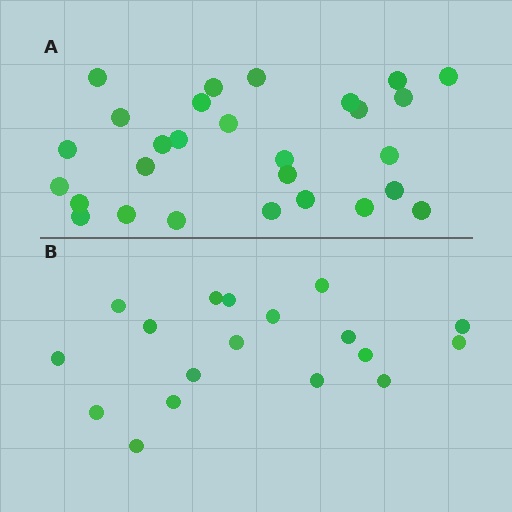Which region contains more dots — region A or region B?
Region A (the top region) has more dots.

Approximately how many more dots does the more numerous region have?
Region A has roughly 10 or so more dots than region B.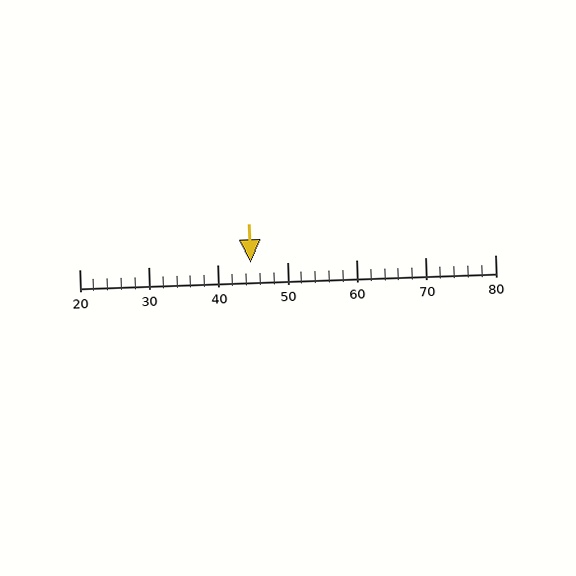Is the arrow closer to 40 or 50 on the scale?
The arrow is closer to 40.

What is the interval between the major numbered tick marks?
The major tick marks are spaced 10 units apart.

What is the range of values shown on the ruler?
The ruler shows values from 20 to 80.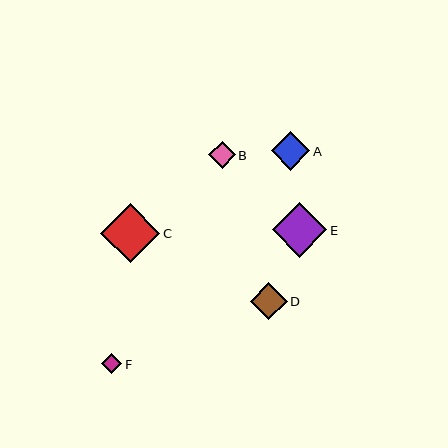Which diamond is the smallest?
Diamond F is the smallest with a size of approximately 20 pixels.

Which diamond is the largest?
Diamond C is the largest with a size of approximately 59 pixels.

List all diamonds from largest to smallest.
From largest to smallest: C, E, A, D, B, F.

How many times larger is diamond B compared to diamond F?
Diamond B is approximately 1.3 times the size of diamond F.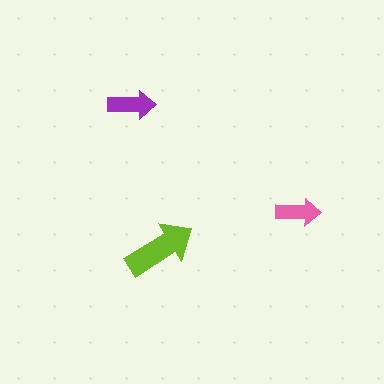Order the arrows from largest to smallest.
the lime one, the purple one, the pink one.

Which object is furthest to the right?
The pink arrow is rightmost.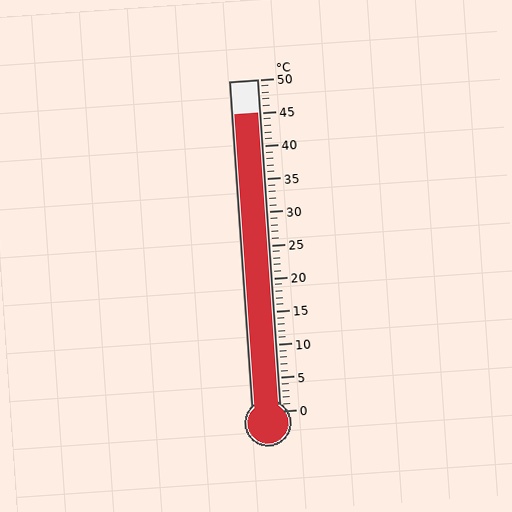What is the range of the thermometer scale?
The thermometer scale ranges from 0°C to 50°C.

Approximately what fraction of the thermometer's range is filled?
The thermometer is filled to approximately 90% of its range.